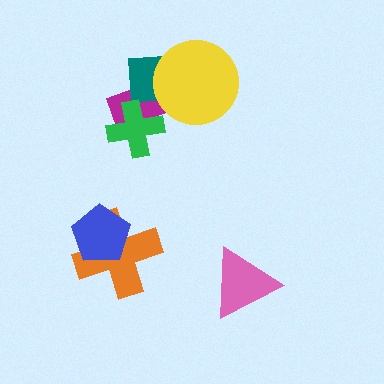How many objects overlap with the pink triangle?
0 objects overlap with the pink triangle.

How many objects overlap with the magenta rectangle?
3 objects overlap with the magenta rectangle.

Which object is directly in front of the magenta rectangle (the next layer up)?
The teal square is directly in front of the magenta rectangle.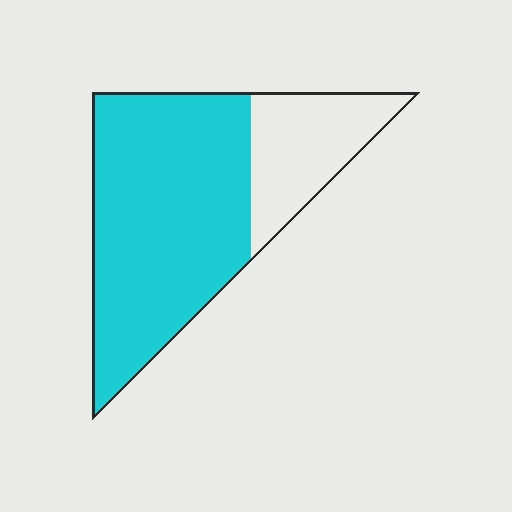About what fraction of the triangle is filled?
About three quarters (3/4).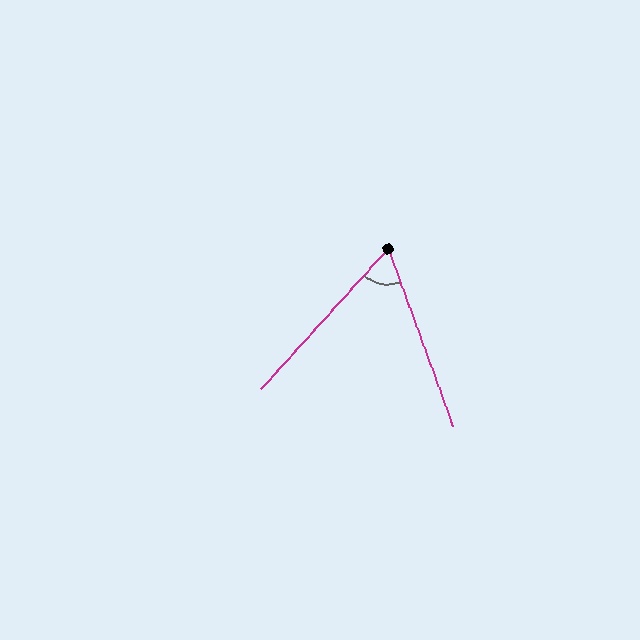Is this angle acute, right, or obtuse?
It is acute.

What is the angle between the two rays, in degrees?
Approximately 62 degrees.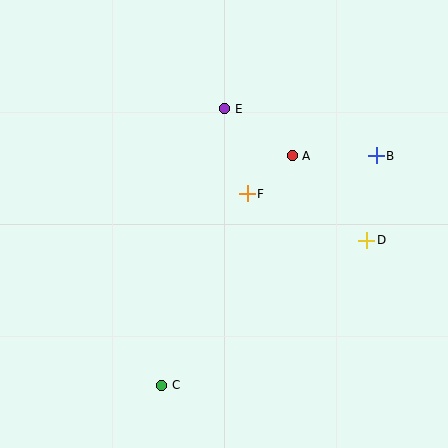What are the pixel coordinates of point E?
Point E is at (225, 109).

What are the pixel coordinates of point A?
Point A is at (292, 156).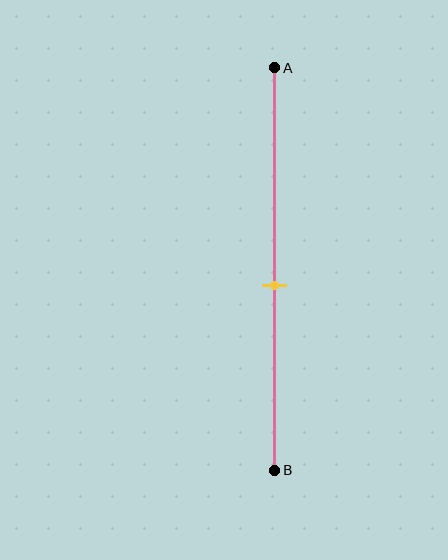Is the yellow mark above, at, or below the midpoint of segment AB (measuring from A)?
The yellow mark is below the midpoint of segment AB.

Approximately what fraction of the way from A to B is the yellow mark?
The yellow mark is approximately 55% of the way from A to B.